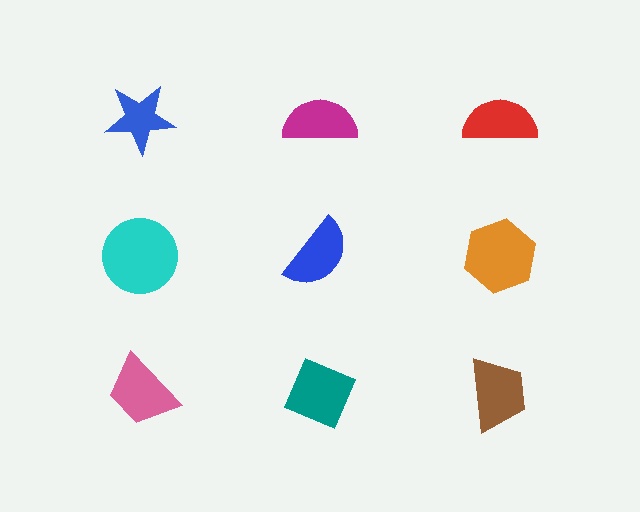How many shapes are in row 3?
3 shapes.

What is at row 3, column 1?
A pink trapezoid.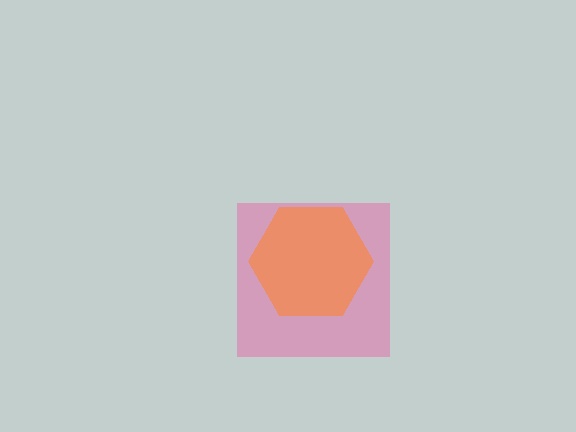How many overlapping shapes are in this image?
There are 2 overlapping shapes in the image.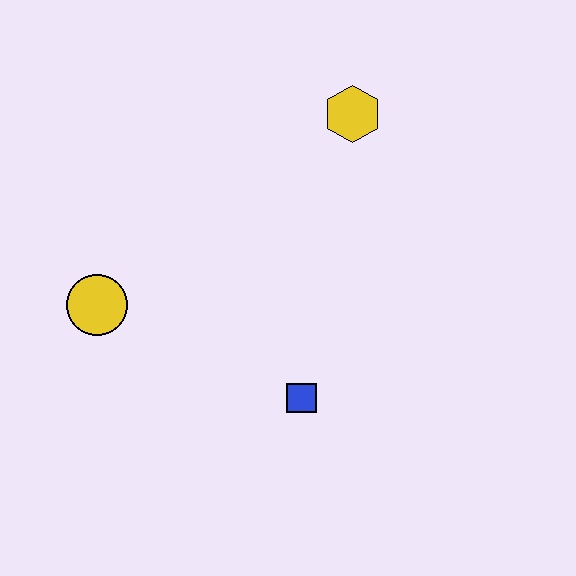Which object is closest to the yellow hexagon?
The blue square is closest to the yellow hexagon.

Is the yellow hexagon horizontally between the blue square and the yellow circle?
No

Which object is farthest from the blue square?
The yellow hexagon is farthest from the blue square.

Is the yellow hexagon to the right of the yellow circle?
Yes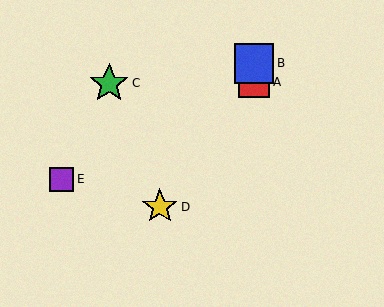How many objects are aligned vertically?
2 objects (A, B) are aligned vertically.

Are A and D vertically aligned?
No, A is at x≈254 and D is at x≈160.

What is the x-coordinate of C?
Object C is at x≈109.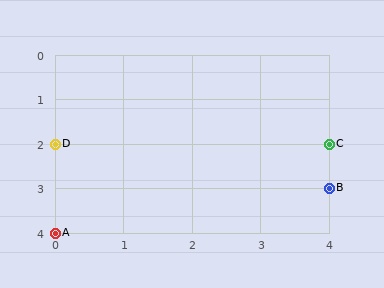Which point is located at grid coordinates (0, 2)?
Point D is at (0, 2).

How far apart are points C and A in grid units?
Points C and A are 4 columns and 2 rows apart (about 4.5 grid units diagonally).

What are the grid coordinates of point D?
Point D is at grid coordinates (0, 2).